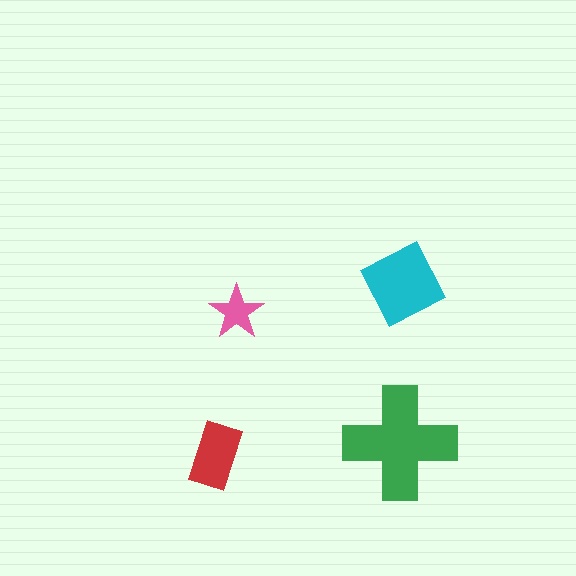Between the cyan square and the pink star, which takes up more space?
The cyan square.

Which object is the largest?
The green cross.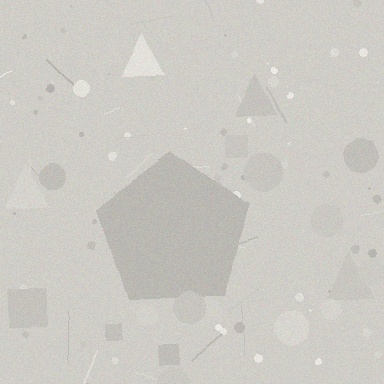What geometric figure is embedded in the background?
A pentagon is embedded in the background.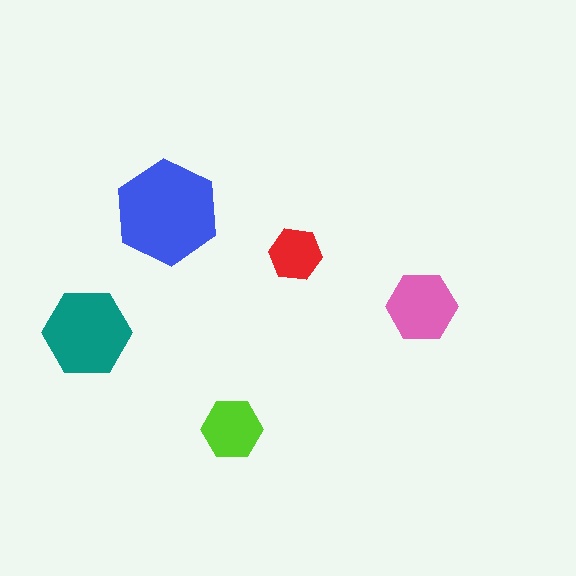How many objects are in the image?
There are 5 objects in the image.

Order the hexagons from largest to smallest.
the blue one, the teal one, the pink one, the lime one, the red one.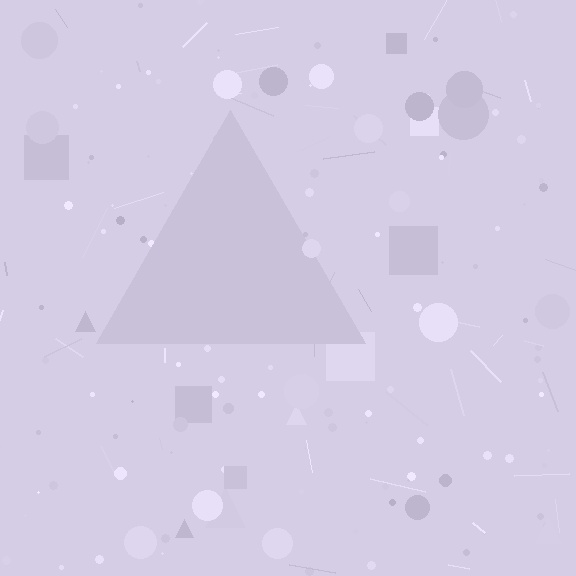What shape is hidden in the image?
A triangle is hidden in the image.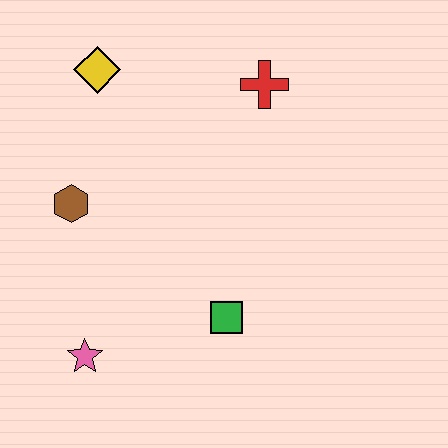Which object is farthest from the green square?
The yellow diamond is farthest from the green square.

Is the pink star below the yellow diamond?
Yes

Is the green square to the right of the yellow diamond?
Yes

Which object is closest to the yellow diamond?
The brown hexagon is closest to the yellow diamond.